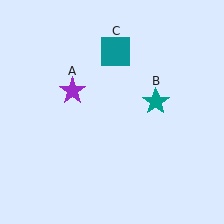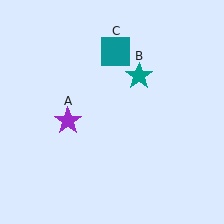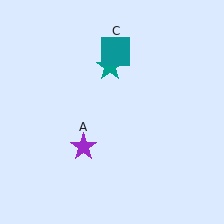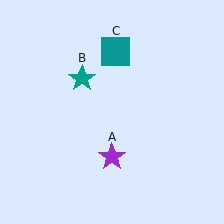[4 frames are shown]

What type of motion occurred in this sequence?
The purple star (object A), teal star (object B) rotated counterclockwise around the center of the scene.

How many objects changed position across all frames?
2 objects changed position: purple star (object A), teal star (object B).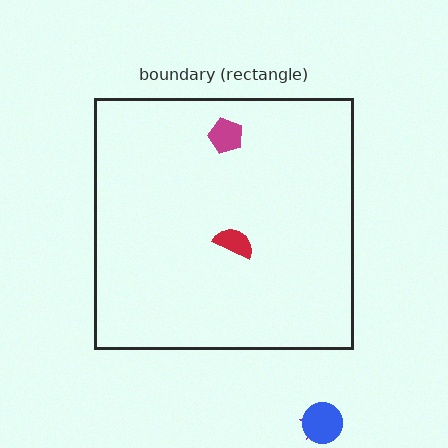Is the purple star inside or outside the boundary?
Outside.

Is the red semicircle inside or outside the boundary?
Inside.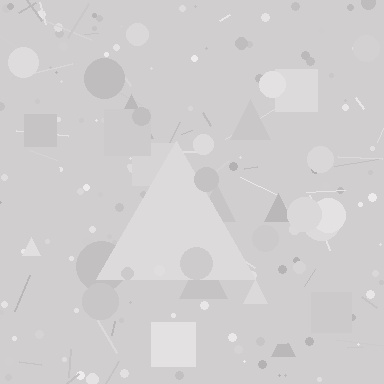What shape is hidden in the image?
A triangle is hidden in the image.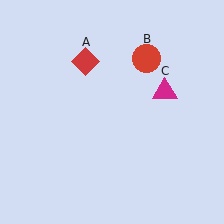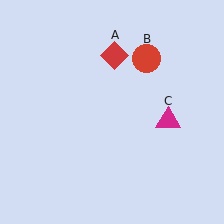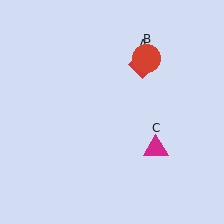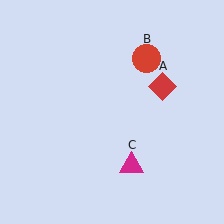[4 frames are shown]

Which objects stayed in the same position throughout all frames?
Red circle (object B) remained stationary.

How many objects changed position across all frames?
2 objects changed position: red diamond (object A), magenta triangle (object C).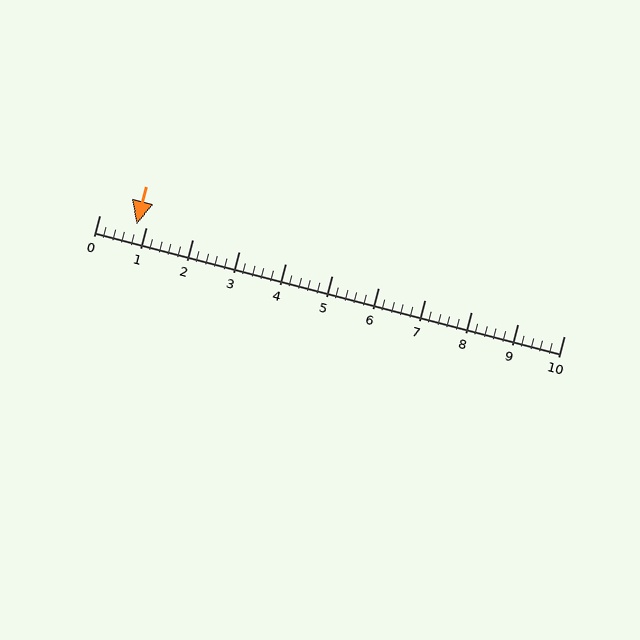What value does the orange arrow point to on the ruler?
The orange arrow points to approximately 0.8.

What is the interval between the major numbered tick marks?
The major tick marks are spaced 1 units apart.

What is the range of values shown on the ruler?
The ruler shows values from 0 to 10.